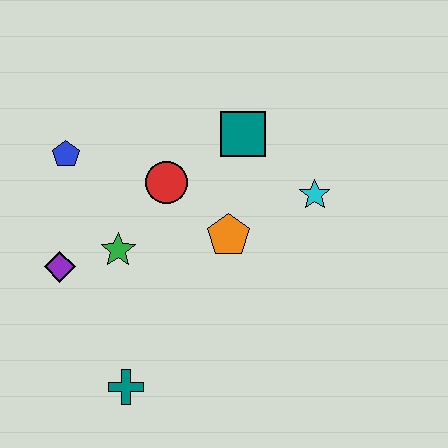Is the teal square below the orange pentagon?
No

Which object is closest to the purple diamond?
The green star is closest to the purple diamond.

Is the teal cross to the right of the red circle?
No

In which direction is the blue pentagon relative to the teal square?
The blue pentagon is to the left of the teal square.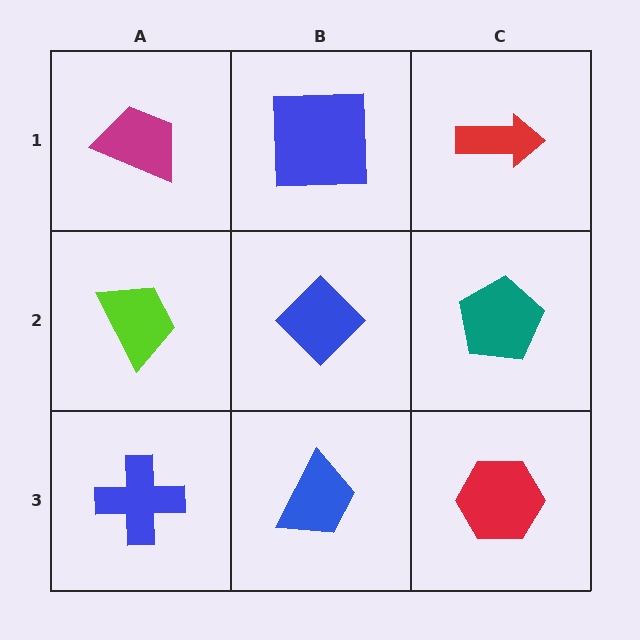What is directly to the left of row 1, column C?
A blue square.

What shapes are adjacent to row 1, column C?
A teal pentagon (row 2, column C), a blue square (row 1, column B).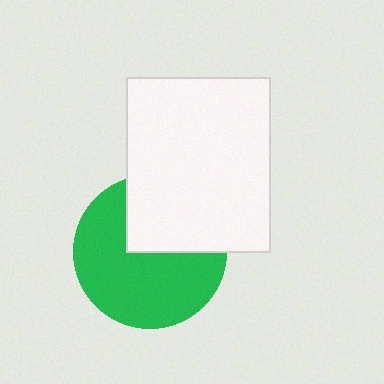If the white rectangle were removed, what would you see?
You would see the complete green circle.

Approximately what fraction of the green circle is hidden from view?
Roughly 36% of the green circle is hidden behind the white rectangle.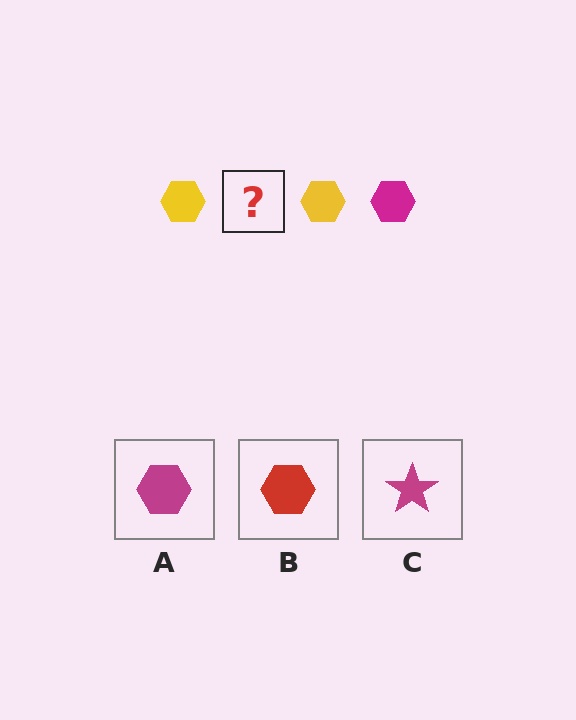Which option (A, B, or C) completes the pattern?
A.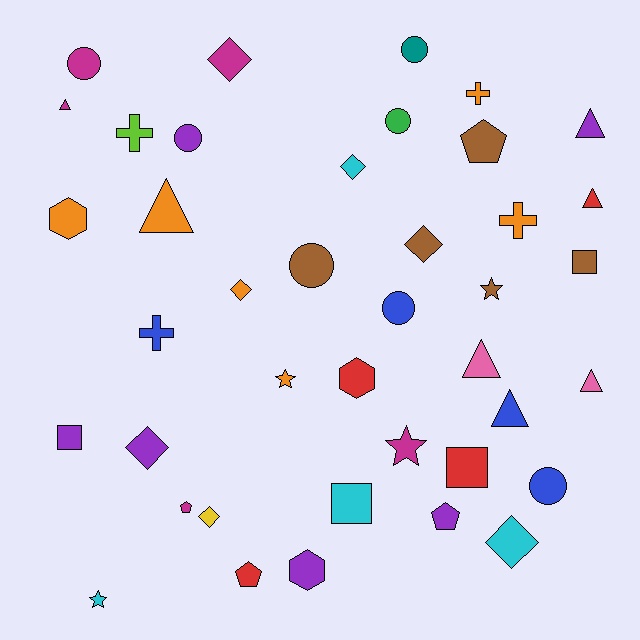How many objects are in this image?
There are 40 objects.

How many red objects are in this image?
There are 4 red objects.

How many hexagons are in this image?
There are 3 hexagons.